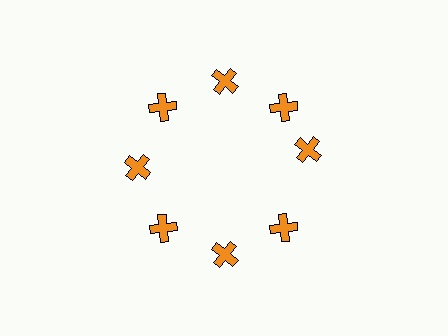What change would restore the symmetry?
The symmetry would be restored by rotating it back into even spacing with its neighbors so that all 8 crosses sit at equal angles and equal distance from the center.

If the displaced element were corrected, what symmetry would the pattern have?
It would have 8-fold rotational symmetry — the pattern would map onto itself every 45 degrees.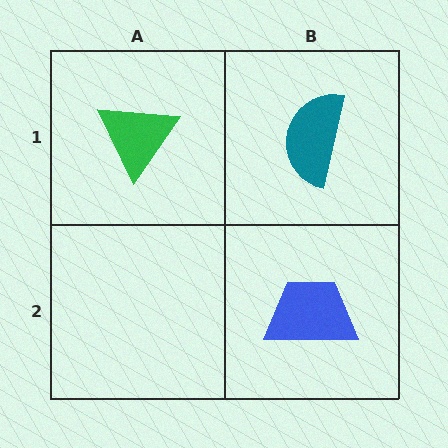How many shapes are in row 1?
2 shapes.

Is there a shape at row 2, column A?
No, that cell is empty.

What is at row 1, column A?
A green triangle.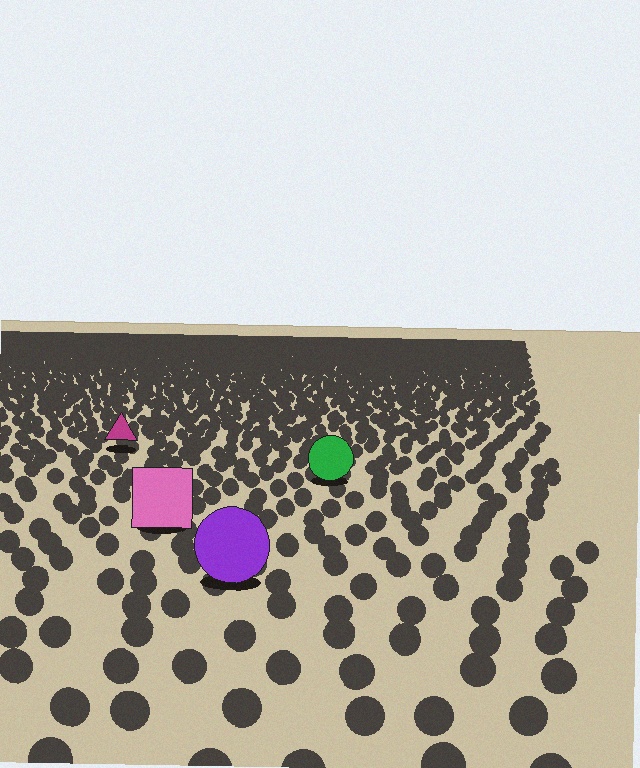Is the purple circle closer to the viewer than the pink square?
Yes. The purple circle is closer — you can tell from the texture gradient: the ground texture is coarser near it.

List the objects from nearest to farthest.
From nearest to farthest: the purple circle, the pink square, the green circle, the magenta triangle.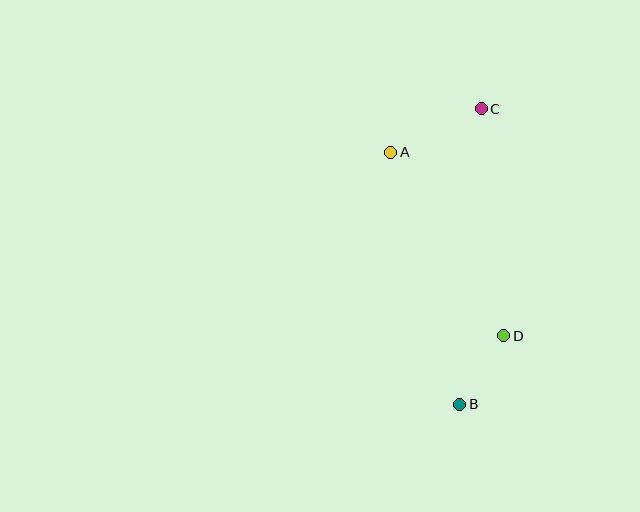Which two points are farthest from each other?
Points B and C are farthest from each other.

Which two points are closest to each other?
Points B and D are closest to each other.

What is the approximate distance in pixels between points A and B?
The distance between A and B is approximately 261 pixels.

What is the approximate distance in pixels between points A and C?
The distance between A and C is approximately 100 pixels.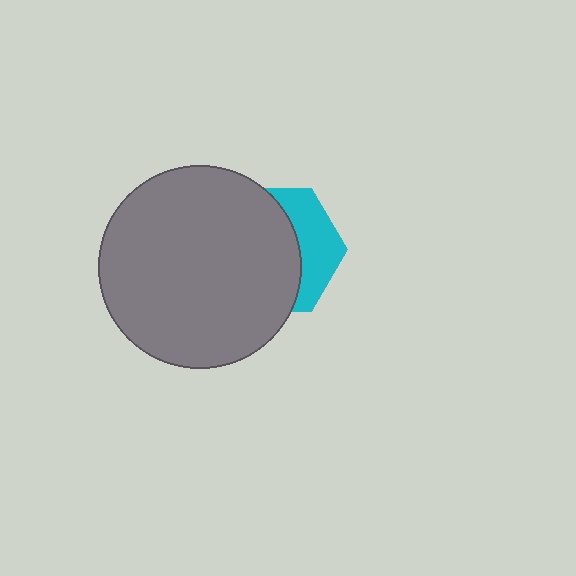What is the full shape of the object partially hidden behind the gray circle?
The partially hidden object is a cyan hexagon.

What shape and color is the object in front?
The object in front is a gray circle.